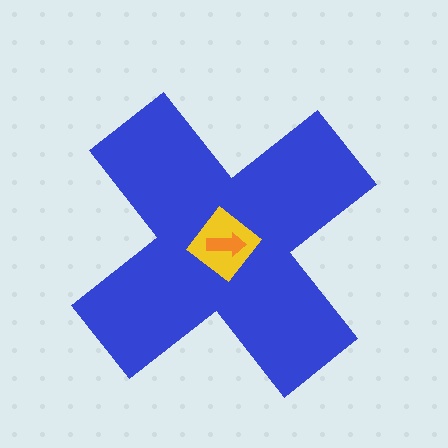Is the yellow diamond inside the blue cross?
Yes.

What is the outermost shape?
The blue cross.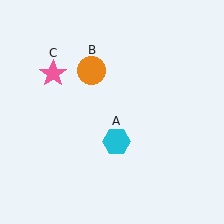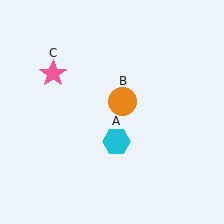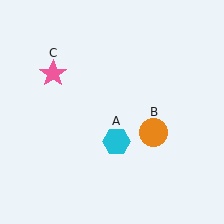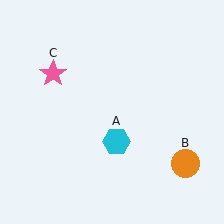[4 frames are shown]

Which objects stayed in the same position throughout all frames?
Cyan hexagon (object A) and pink star (object C) remained stationary.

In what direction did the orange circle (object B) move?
The orange circle (object B) moved down and to the right.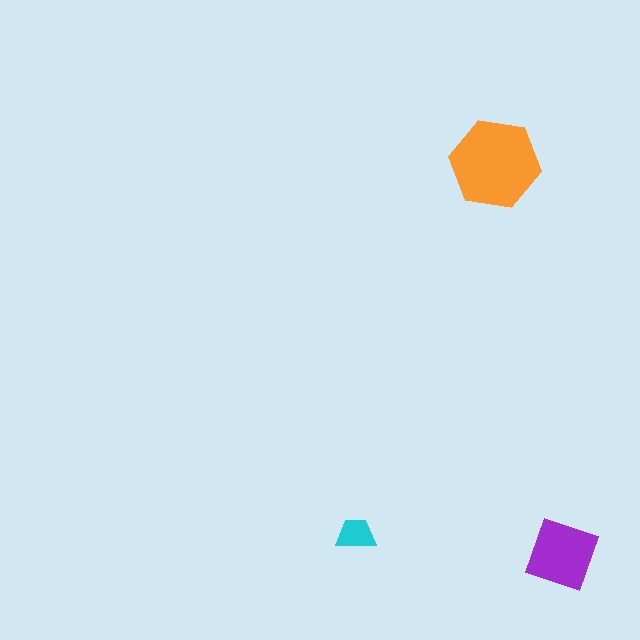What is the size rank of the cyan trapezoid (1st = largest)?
3rd.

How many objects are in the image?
There are 3 objects in the image.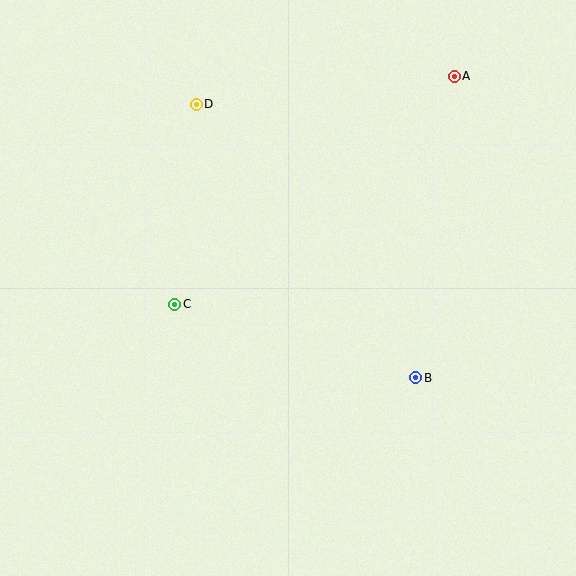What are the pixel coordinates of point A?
Point A is at (454, 76).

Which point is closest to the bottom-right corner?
Point B is closest to the bottom-right corner.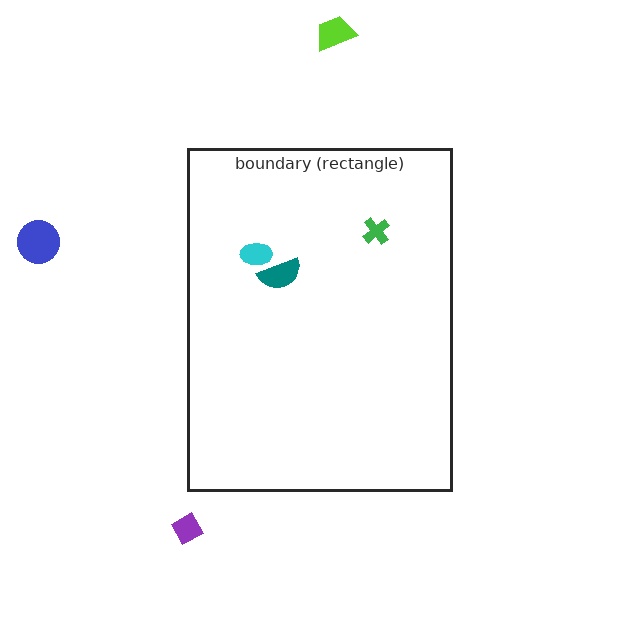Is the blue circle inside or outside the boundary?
Outside.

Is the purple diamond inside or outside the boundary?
Outside.